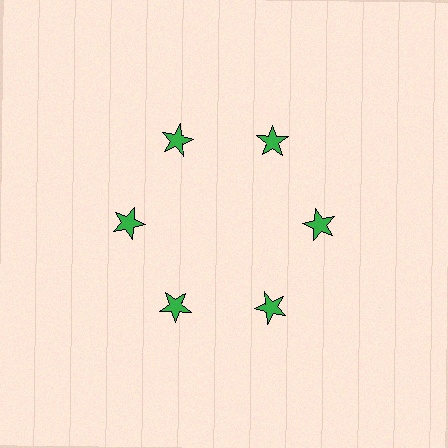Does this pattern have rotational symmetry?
Yes, this pattern has 6-fold rotational symmetry. It looks the same after rotating 60 degrees around the center.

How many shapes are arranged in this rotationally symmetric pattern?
There are 6 shapes, arranged in 6 groups of 1.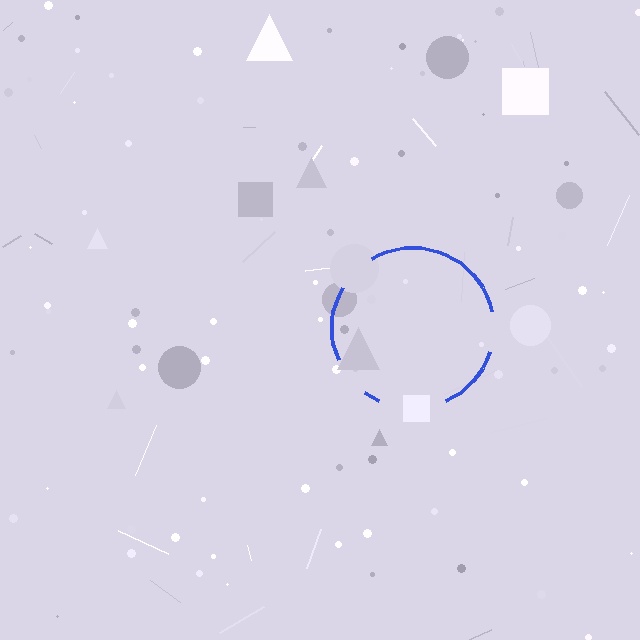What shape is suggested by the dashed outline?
The dashed outline suggests a circle.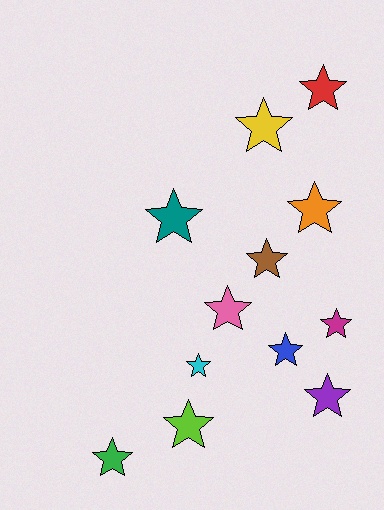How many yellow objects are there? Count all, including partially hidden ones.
There is 1 yellow object.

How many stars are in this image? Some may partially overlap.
There are 12 stars.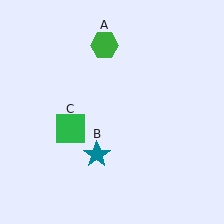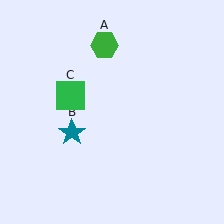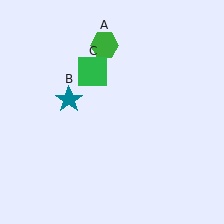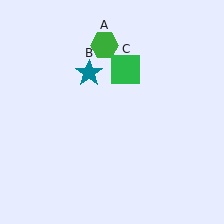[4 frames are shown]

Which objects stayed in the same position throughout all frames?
Green hexagon (object A) remained stationary.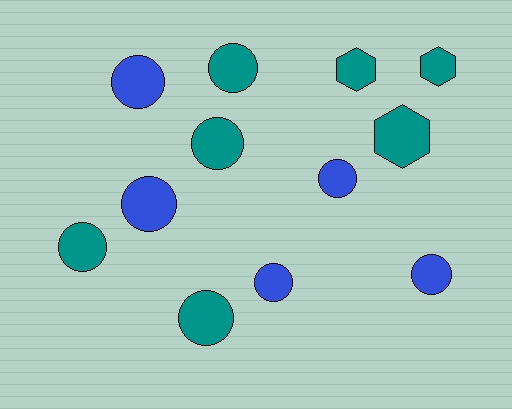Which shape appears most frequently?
Circle, with 9 objects.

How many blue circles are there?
There are 5 blue circles.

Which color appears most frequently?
Teal, with 7 objects.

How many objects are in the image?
There are 12 objects.